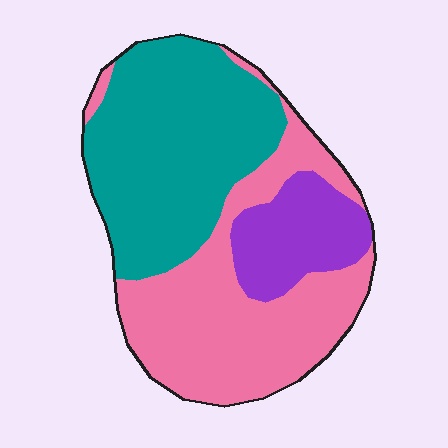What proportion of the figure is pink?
Pink covers about 45% of the figure.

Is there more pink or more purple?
Pink.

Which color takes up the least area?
Purple, at roughly 15%.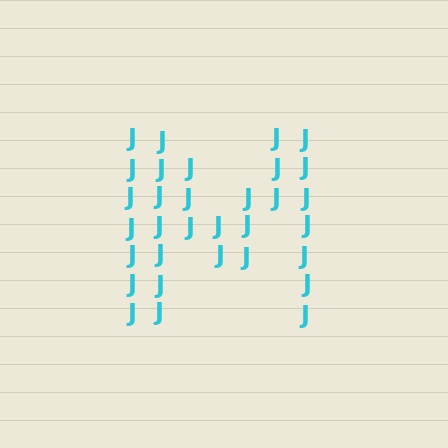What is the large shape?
The large shape is the letter M.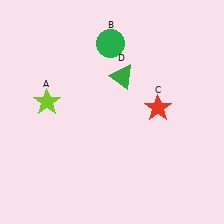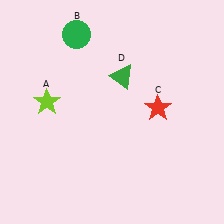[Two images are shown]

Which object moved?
The green circle (B) moved left.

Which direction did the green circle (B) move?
The green circle (B) moved left.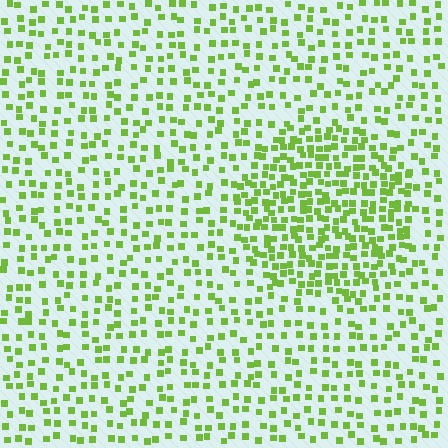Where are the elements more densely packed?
The elements are more densely packed inside the circle boundary.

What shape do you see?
I see a circle.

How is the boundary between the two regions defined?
The boundary is defined by a change in element density (approximately 2.0x ratio). All elements are the same color, size, and shape.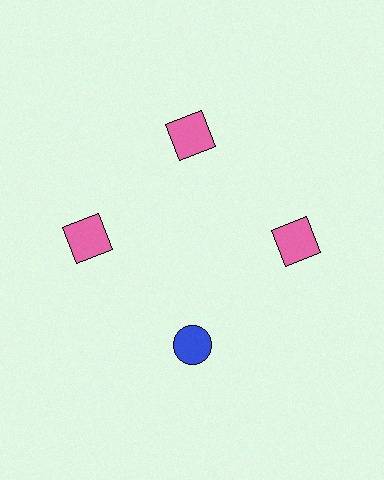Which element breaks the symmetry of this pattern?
The blue circle at roughly the 6 o'clock position breaks the symmetry. All other shapes are pink squares.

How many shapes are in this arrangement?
There are 4 shapes arranged in a ring pattern.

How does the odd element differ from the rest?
It differs in both color (blue instead of pink) and shape (circle instead of square).